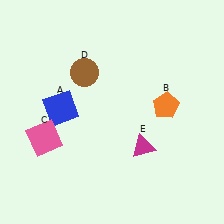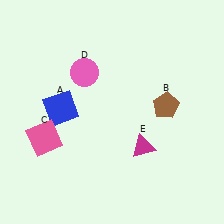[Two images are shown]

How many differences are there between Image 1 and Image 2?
There are 2 differences between the two images.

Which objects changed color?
B changed from orange to brown. D changed from brown to pink.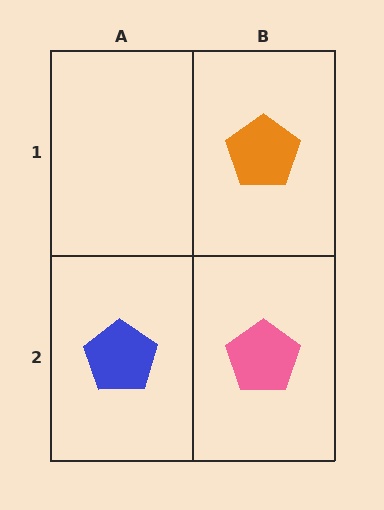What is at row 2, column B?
A pink pentagon.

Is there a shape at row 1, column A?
No, that cell is empty.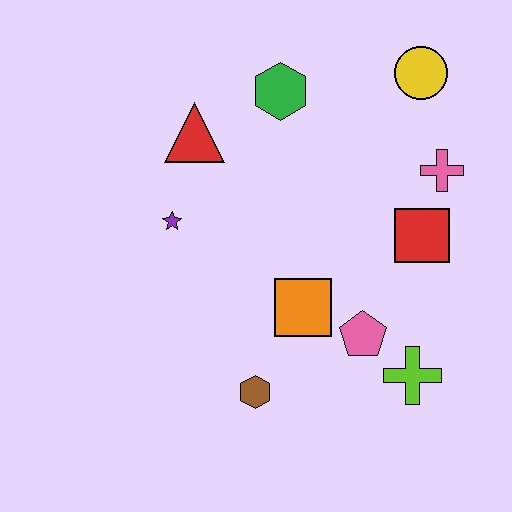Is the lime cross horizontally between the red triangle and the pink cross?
Yes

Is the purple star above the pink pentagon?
Yes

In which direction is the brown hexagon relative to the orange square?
The brown hexagon is below the orange square.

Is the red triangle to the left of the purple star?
No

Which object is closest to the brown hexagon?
The orange square is closest to the brown hexagon.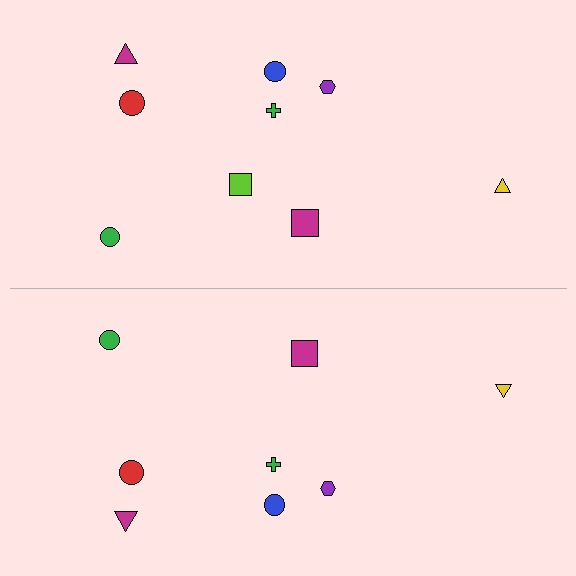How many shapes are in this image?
There are 17 shapes in this image.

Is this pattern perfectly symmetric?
No, the pattern is not perfectly symmetric. A lime square is missing from the bottom side.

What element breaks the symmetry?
A lime square is missing from the bottom side.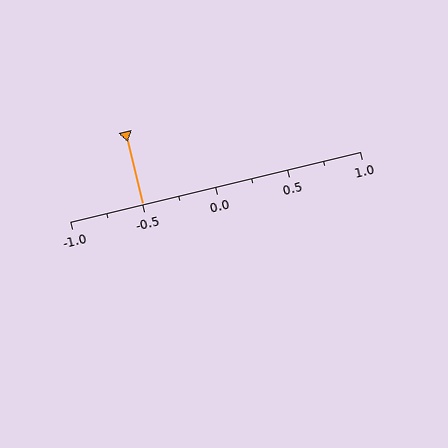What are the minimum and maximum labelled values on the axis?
The axis runs from -1.0 to 1.0.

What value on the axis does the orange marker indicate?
The marker indicates approximately -0.5.